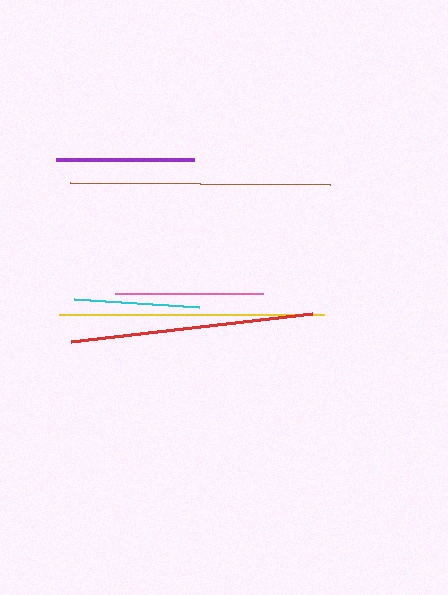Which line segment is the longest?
The yellow line is the longest at approximately 265 pixels.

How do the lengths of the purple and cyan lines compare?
The purple and cyan lines are approximately the same length.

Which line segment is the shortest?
The cyan line is the shortest at approximately 125 pixels.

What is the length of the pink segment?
The pink segment is approximately 148 pixels long.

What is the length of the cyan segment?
The cyan segment is approximately 125 pixels long.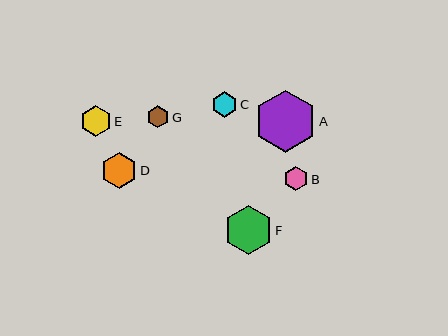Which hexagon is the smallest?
Hexagon G is the smallest with a size of approximately 22 pixels.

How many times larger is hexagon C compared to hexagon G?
Hexagon C is approximately 1.1 times the size of hexagon G.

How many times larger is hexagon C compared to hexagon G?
Hexagon C is approximately 1.1 times the size of hexagon G.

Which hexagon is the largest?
Hexagon A is the largest with a size of approximately 62 pixels.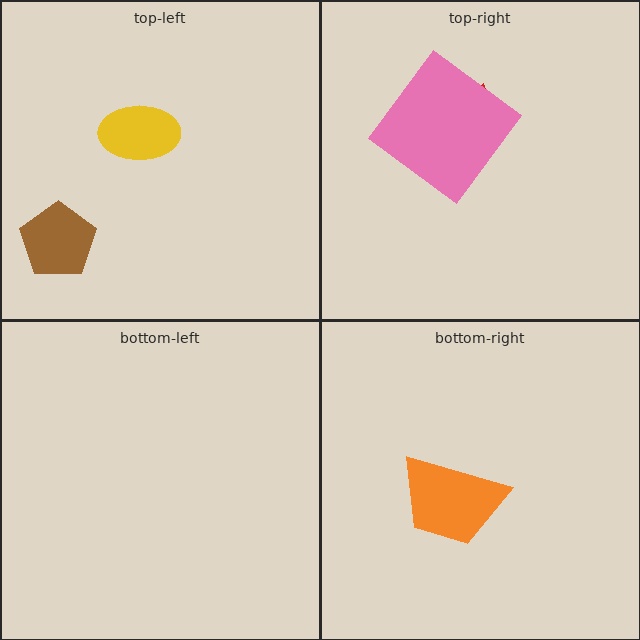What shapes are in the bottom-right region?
The orange trapezoid.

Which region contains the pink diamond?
The top-right region.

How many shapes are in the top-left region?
2.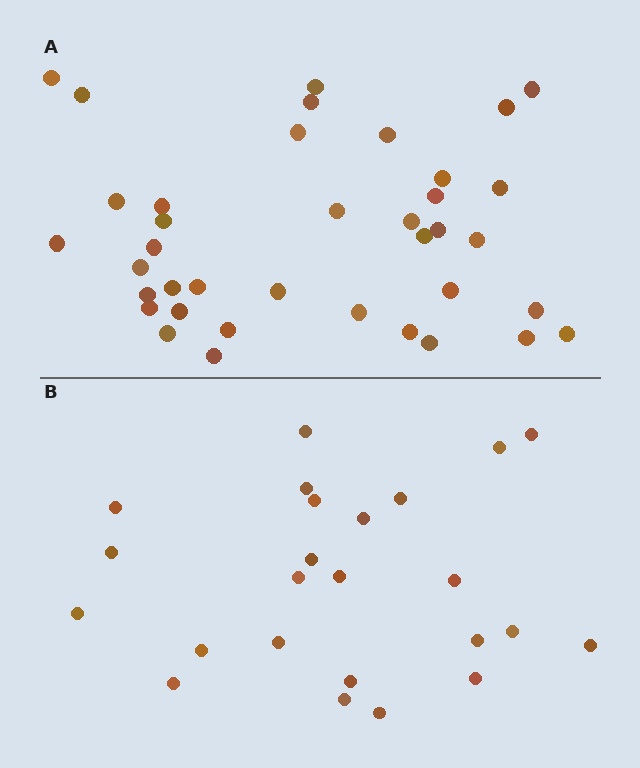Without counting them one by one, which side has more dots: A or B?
Region A (the top region) has more dots.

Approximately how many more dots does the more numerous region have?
Region A has approximately 15 more dots than region B.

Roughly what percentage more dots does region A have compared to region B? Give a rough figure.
About 60% more.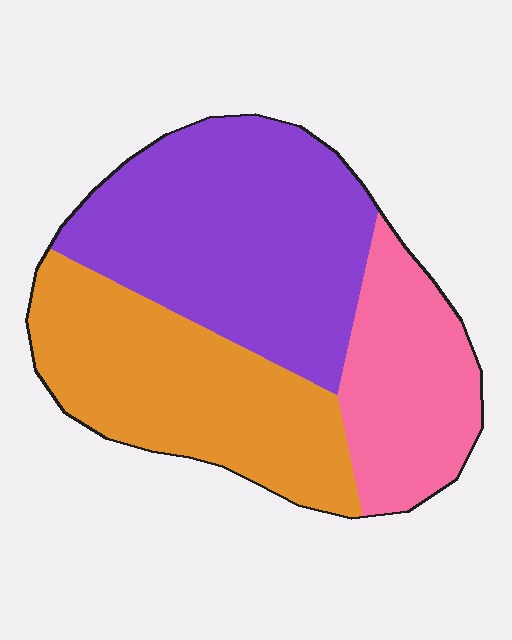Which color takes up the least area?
Pink, at roughly 25%.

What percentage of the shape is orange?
Orange takes up about one third (1/3) of the shape.